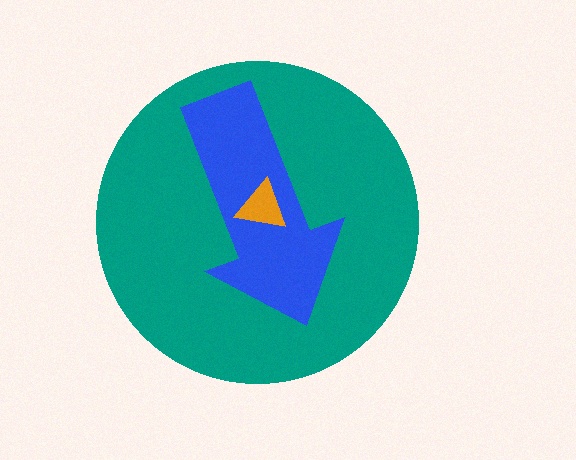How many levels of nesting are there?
3.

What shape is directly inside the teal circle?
The blue arrow.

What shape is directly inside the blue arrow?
The orange triangle.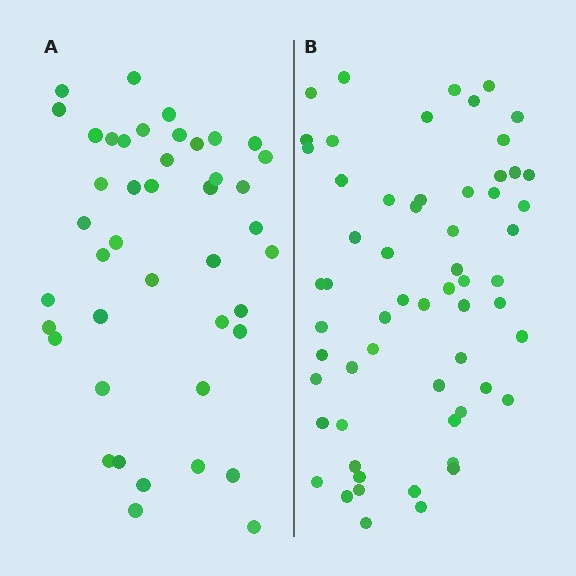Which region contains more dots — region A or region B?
Region B (the right region) has more dots.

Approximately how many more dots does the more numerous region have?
Region B has approximately 15 more dots than region A.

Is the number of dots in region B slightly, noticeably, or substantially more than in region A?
Region B has noticeably more, but not dramatically so. The ratio is roughly 1.4 to 1.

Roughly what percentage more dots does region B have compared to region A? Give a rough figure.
About 40% more.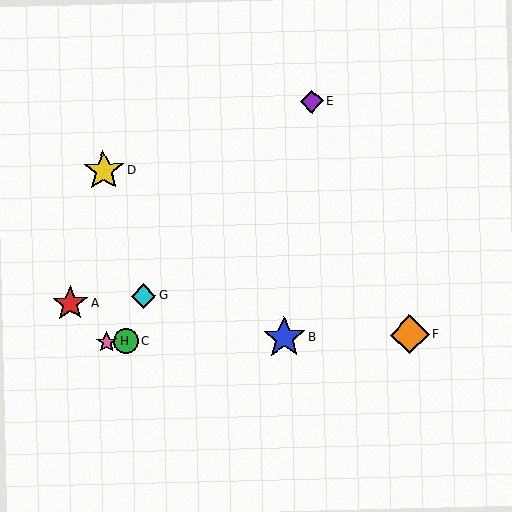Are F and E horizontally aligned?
No, F is at y≈335 and E is at y≈101.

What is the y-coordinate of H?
Object H is at y≈342.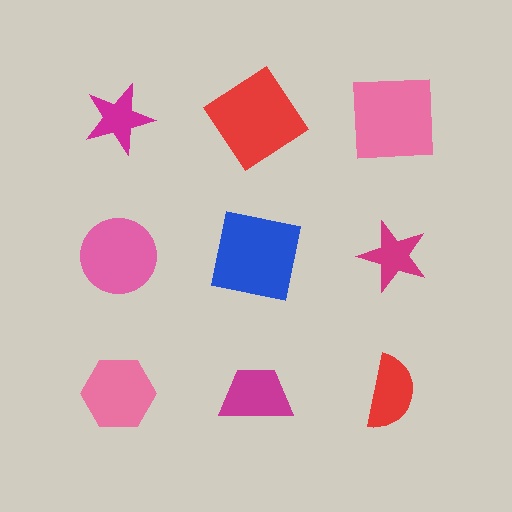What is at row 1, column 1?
A magenta star.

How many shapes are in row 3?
3 shapes.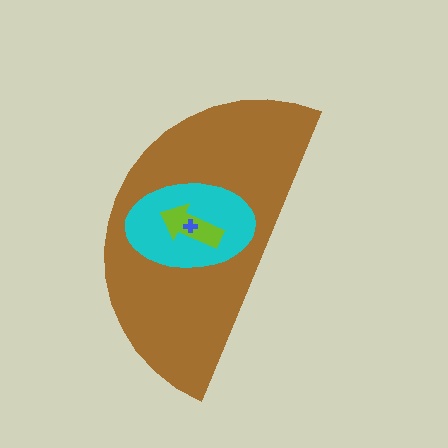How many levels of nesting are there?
4.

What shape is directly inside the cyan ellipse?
The lime arrow.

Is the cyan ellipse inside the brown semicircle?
Yes.